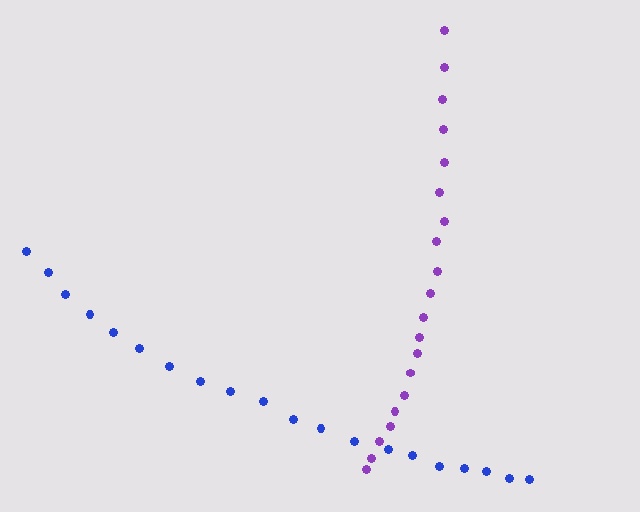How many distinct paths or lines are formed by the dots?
There are 2 distinct paths.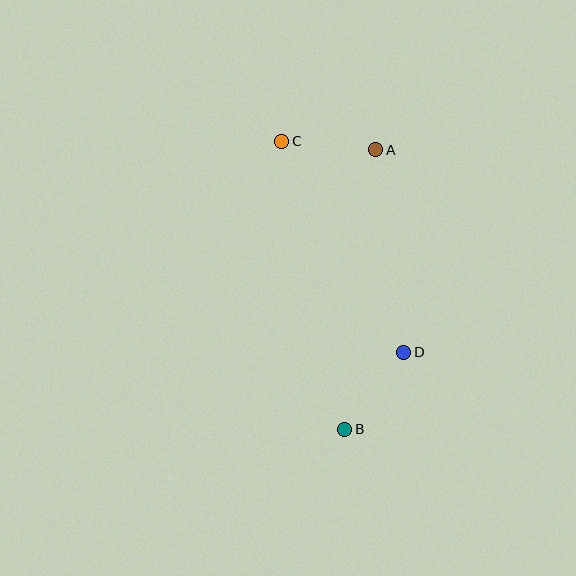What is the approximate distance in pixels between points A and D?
The distance between A and D is approximately 204 pixels.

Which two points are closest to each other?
Points A and C are closest to each other.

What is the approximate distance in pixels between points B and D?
The distance between B and D is approximately 97 pixels.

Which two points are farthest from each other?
Points B and C are farthest from each other.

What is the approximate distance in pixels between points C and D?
The distance between C and D is approximately 244 pixels.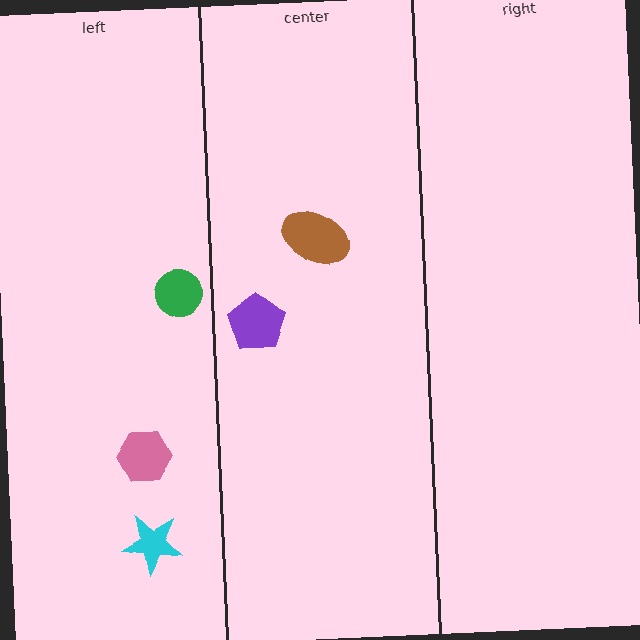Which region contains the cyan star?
The left region.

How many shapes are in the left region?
3.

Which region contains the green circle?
The left region.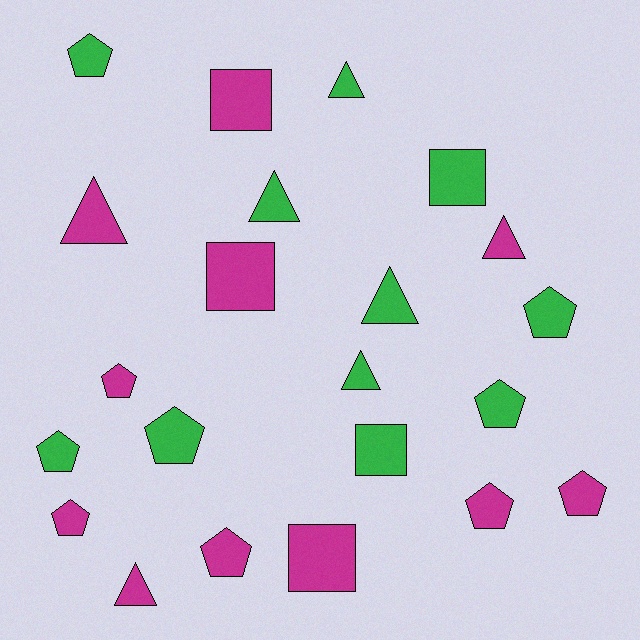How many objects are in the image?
There are 22 objects.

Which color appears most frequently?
Magenta, with 11 objects.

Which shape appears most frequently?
Pentagon, with 10 objects.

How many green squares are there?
There are 2 green squares.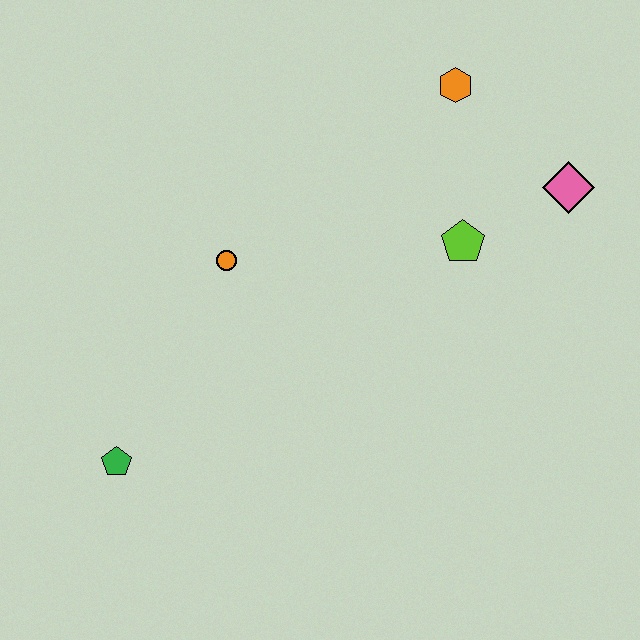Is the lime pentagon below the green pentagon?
No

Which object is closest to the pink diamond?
The lime pentagon is closest to the pink diamond.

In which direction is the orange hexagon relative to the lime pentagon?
The orange hexagon is above the lime pentagon.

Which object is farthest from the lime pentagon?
The green pentagon is farthest from the lime pentagon.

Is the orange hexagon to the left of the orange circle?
No